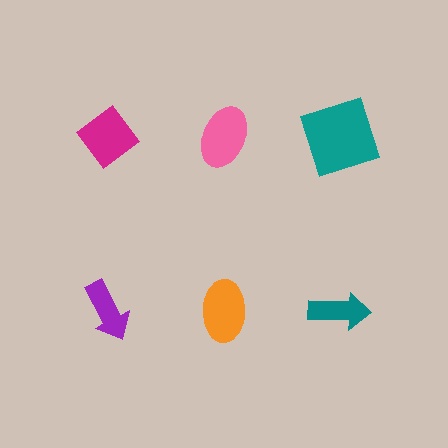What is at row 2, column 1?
A purple arrow.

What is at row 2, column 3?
A teal arrow.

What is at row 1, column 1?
A magenta diamond.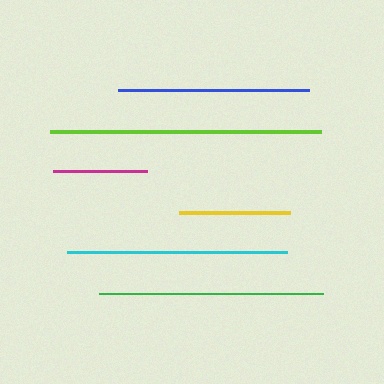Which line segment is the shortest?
The magenta line is the shortest at approximately 93 pixels.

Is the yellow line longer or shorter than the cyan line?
The cyan line is longer than the yellow line.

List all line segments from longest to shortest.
From longest to shortest: lime, green, cyan, blue, yellow, magenta.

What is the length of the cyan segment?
The cyan segment is approximately 219 pixels long.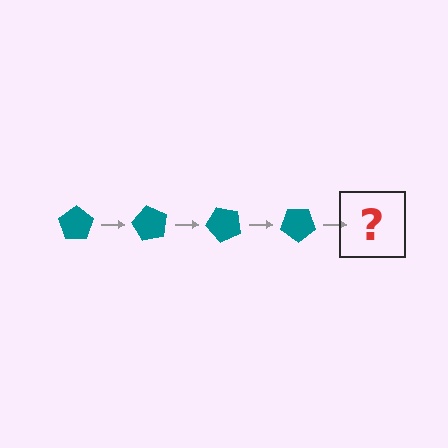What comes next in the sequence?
The next element should be a teal pentagon rotated 240 degrees.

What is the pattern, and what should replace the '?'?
The pattern is that the pentagon rotates 60 degrees each step. The '?' should be a teal pentagon rotated 240 degrees.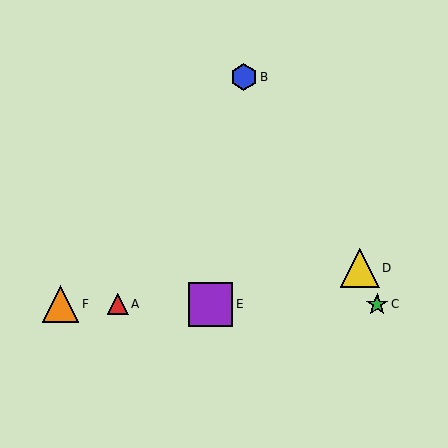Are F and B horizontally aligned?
No, F is at y≈304 and B is at y≈77.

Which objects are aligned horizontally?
Objects A, C, E, F are aligned horizontally.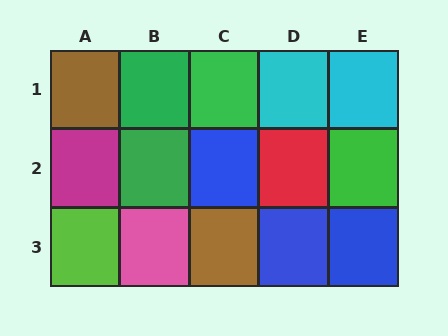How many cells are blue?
3 cells are blue.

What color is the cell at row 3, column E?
Blue.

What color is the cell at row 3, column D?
Blue.